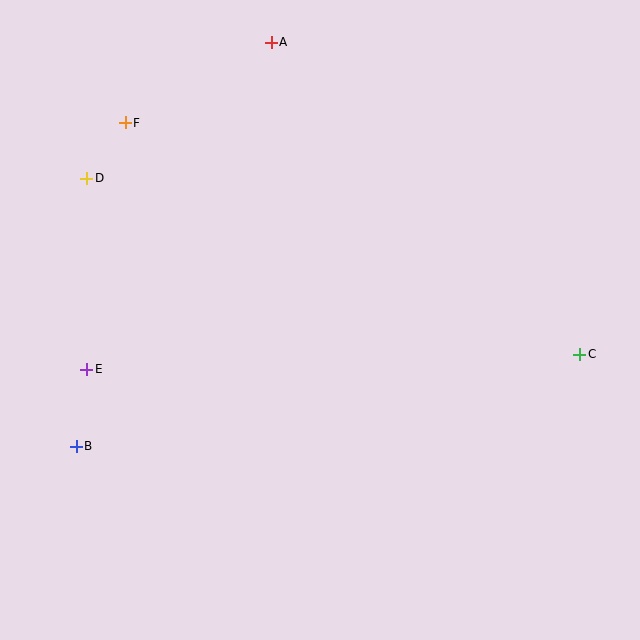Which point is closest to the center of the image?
Point E at (87, 369) is closest to the center.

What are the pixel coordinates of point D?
Point D is at (87, 178).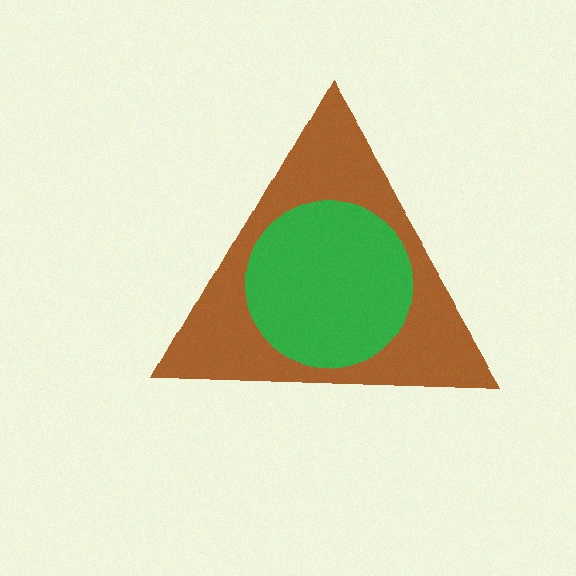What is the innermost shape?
The green circle.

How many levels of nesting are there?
2.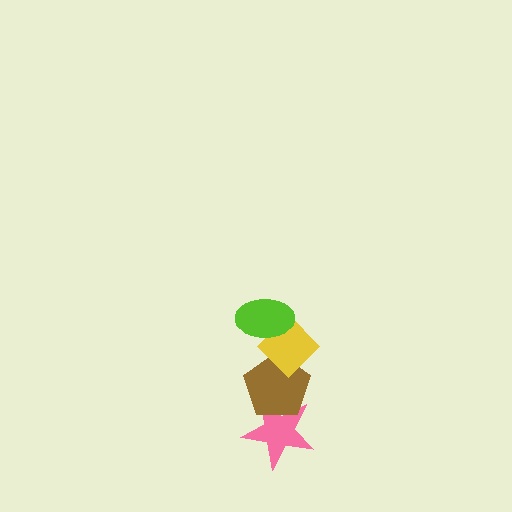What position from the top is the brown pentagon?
The brown pentagon is 3rd from the top.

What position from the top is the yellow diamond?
The yellow diamond is 2nd from the top.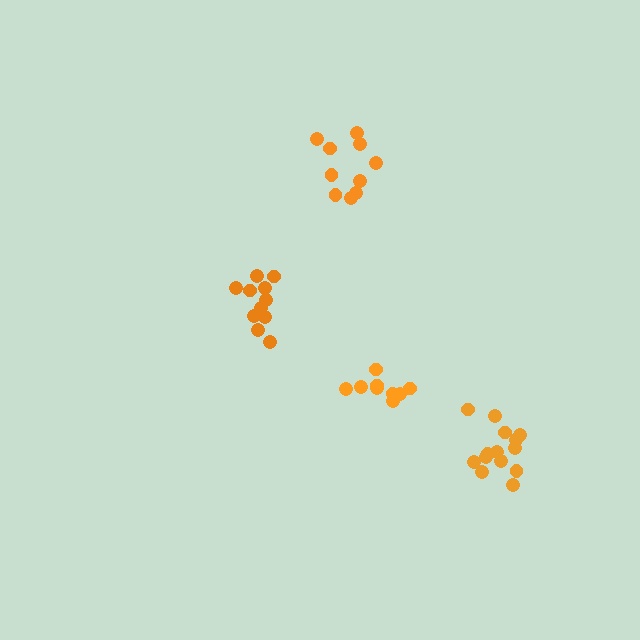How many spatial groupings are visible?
There are 4 spatial groupings.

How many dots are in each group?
Group 1: 14 dots, Group 2: 10 dots, Group 3: 9 dots, Group 4: 11 dots (44 total).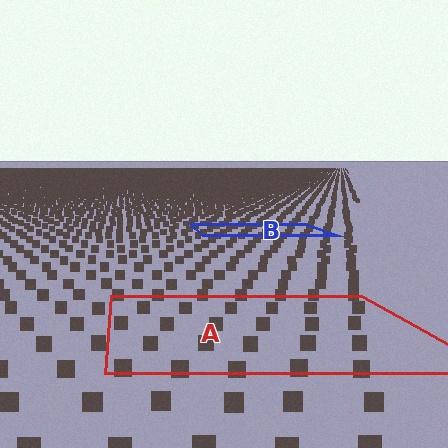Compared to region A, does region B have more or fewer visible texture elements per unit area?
Region B has more texture elements per unit area — they are packed more densely because it is farther away.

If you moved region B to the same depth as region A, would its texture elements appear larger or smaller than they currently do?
They would appear larger. At a closer depth, the same texture elements are projected at a bigger on-screen size.